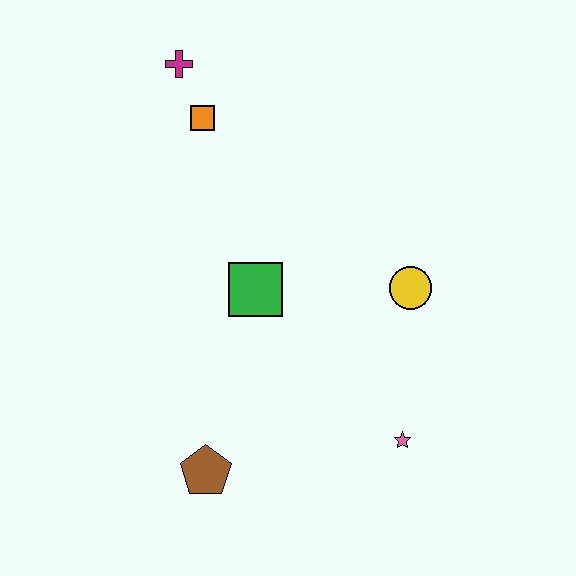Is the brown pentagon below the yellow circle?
Yes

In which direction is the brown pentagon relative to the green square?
The brown pentagon is below the green square.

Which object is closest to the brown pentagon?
The green square is closest to the brown pentagon.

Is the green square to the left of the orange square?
No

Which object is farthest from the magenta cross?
The pink star is farthest from the magenta cross.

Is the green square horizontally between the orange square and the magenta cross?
No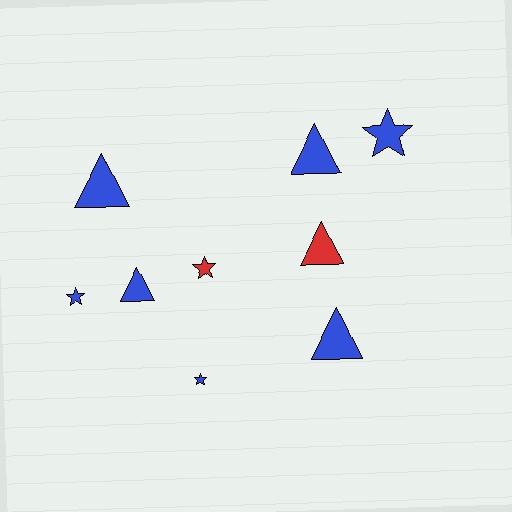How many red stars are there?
There is 1 red star.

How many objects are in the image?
There are 9 objects.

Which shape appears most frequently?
Triangle, with 5 objects.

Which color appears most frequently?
Blue, with 7 objects.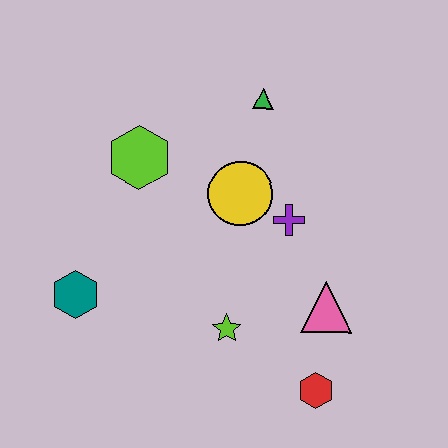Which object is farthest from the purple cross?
The teal hexagon is farthest from the purple cross.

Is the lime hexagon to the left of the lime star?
Yes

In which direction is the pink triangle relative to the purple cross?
The pink triangle is below the purple cross.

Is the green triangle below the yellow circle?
No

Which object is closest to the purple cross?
The yellow circle is closest to the purple cross.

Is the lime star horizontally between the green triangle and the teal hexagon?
Yes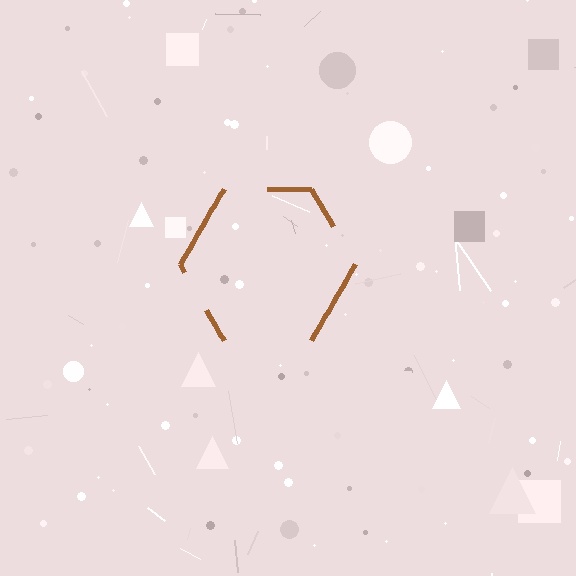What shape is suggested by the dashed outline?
The dashed outline suggests a hexagon.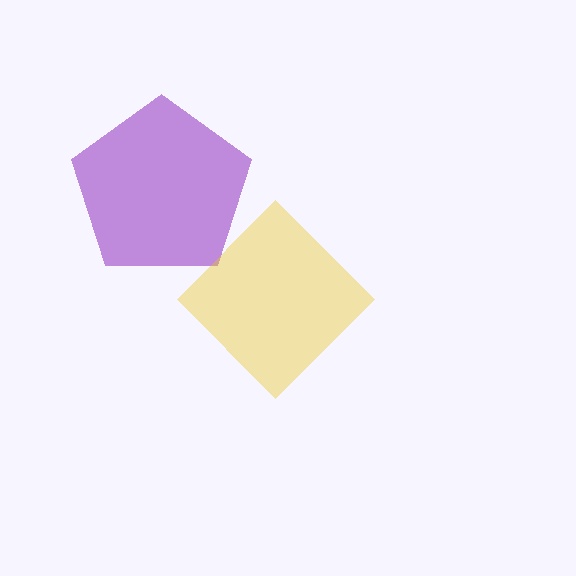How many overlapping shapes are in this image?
There are 2 overlapping shapes in the image.